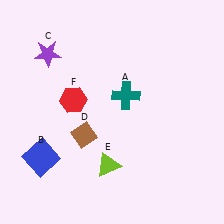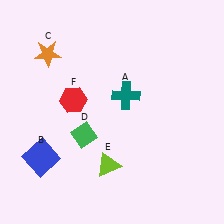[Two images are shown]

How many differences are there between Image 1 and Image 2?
There are 2 differences between the two images.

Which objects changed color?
C changed from purple to orange. D changed from brown to green.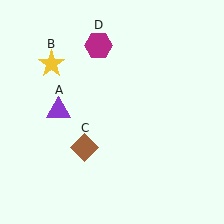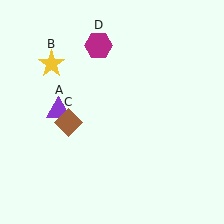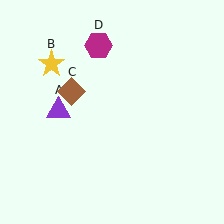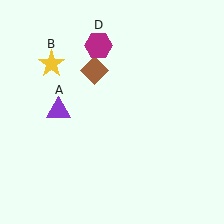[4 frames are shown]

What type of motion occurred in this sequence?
The brown diamond (object C) rotated clockwise around the center of the scene.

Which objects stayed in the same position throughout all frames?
Purple triangle (object A) and yellow star (object B) and magenta hexagon (object D) remained stationary.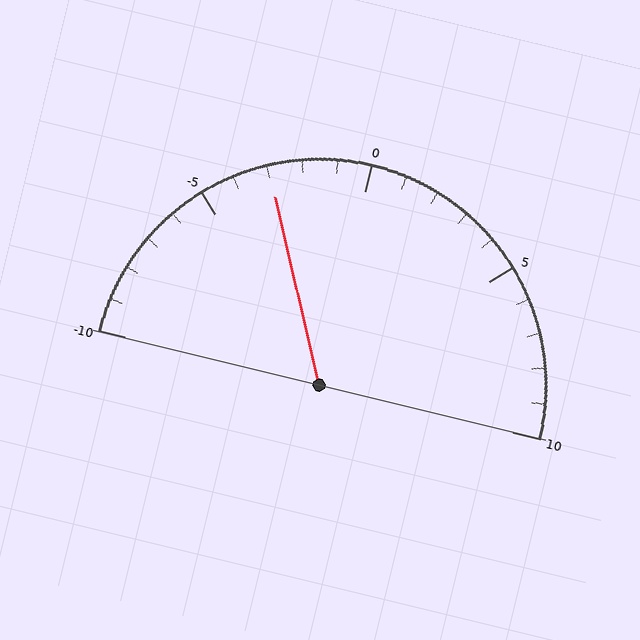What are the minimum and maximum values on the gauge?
The gauge ranges from -10 to 10.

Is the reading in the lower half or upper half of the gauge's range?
The reading is in the lower half of the range (-10 to 10).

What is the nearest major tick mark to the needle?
The nearest major tick mark is -5.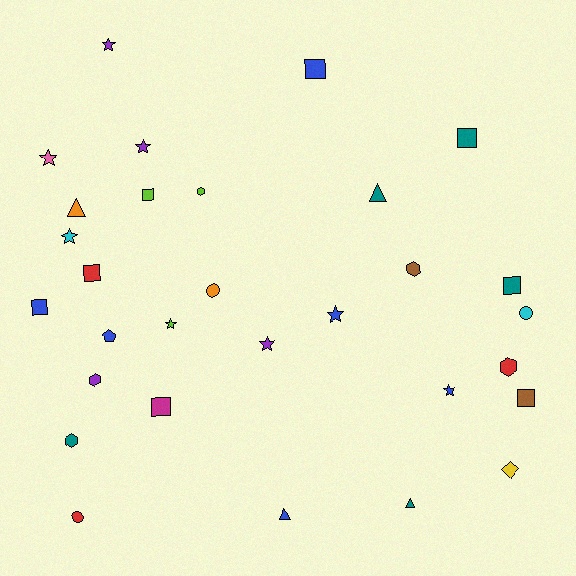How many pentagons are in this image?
There is 1 pentagon.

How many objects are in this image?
There are 30 objects.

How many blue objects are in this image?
There are 6 blue objects.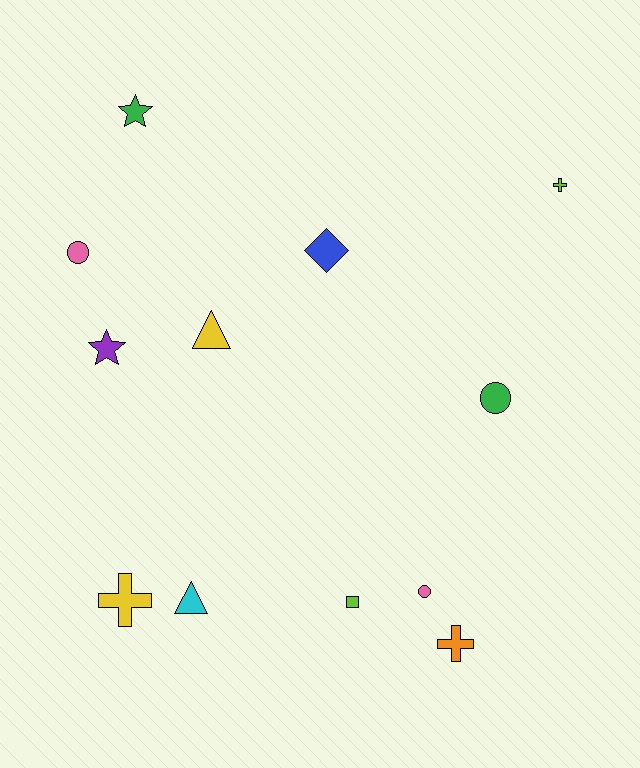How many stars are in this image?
There are 2 stars.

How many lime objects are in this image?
There are 2 lime objects.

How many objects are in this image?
There are 12 objects.